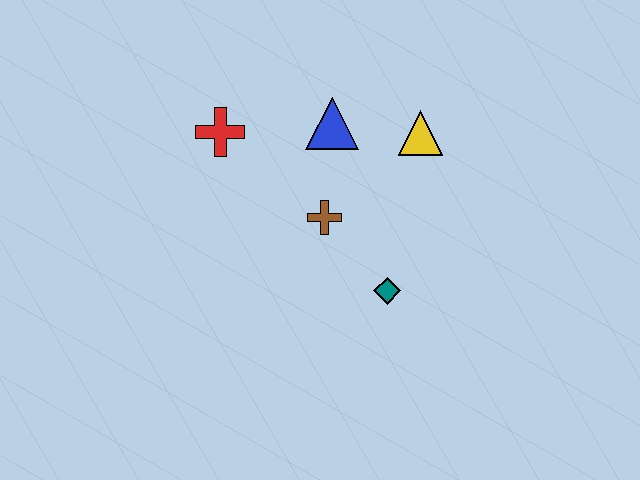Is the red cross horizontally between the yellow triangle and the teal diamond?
No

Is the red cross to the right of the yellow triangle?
No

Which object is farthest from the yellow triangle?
The red cross is farthest from the yellow triangle.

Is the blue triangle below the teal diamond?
No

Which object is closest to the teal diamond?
The brown cross is closest to the teal diamond.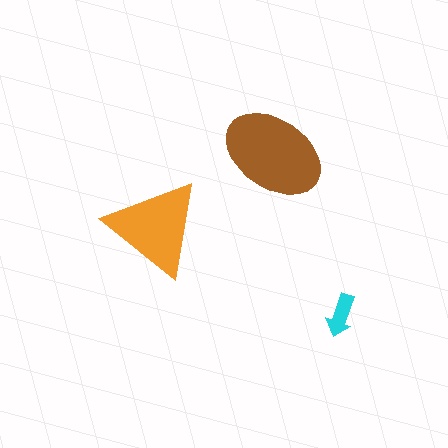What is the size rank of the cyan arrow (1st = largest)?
3rd.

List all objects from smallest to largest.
The cyan arrow, the orange triangle, the brown ellipse.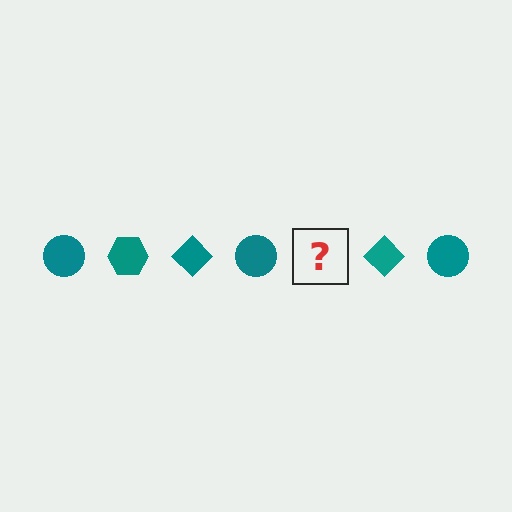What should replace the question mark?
The question mark should be replaced with a teal hexagon.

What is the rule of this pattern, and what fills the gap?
The rule is that the pattern cycles through circle, hexagon, diamond shapes in teal. The gap should be filled with a teal hexagon.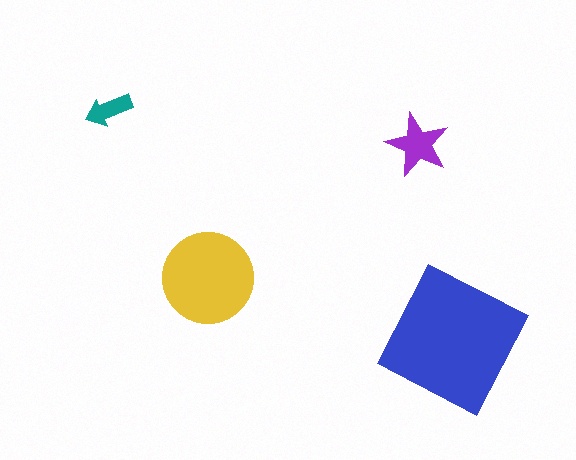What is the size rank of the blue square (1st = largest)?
1st.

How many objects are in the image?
There are 4 objects in the image.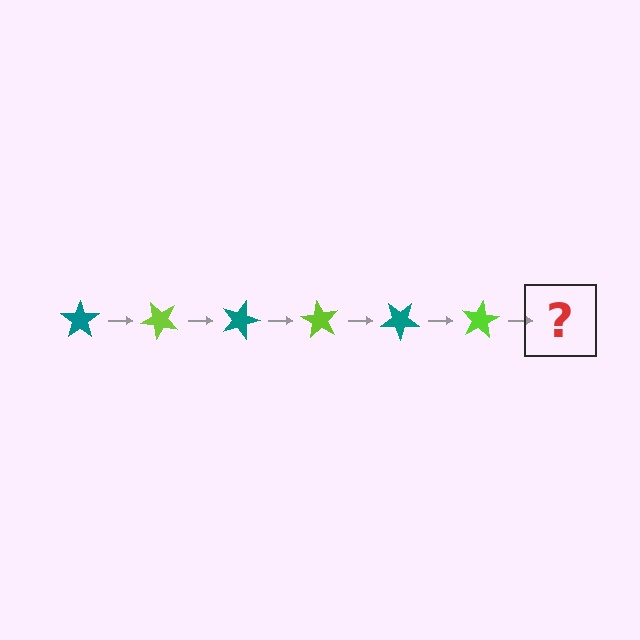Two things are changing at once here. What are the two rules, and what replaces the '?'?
The two rules are that it rotates 45 degrees each step and the color cycles through teal and lime. The '?' should be a teal star, rotated 270 degrees from the start.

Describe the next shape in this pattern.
It should be a teal star, rotated 270 degrees from the start.